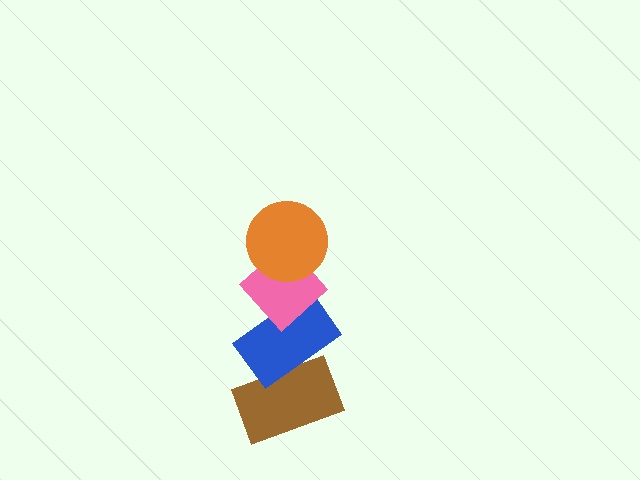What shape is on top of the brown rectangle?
The blue rectangle is on top of the brown rectangle.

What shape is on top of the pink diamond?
The orange circle is on top of the pink diamond.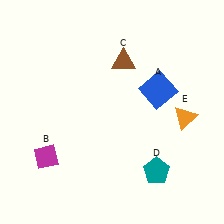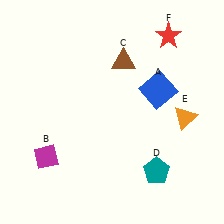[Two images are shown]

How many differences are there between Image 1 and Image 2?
There is 1 difference between the two images.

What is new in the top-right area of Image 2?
A red star (F) was added in the top-right area of Image 2.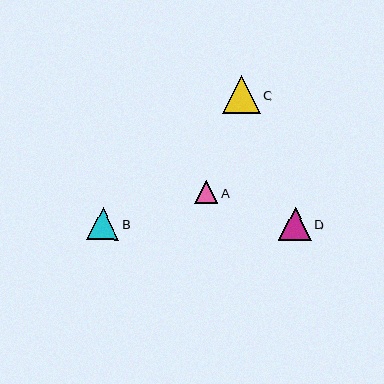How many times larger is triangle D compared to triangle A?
Triangle D is approximately 1.4 times the size of triangle A.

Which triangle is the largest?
Triangle C is the largest with a size of approximately 38 pixels.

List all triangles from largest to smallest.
From largest to smallest: C, D, B, A.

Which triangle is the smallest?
Triangle A is the smallest with a size of approximately 23 pixels.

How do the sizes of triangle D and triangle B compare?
Triangle D and triangle B are approximately the same size.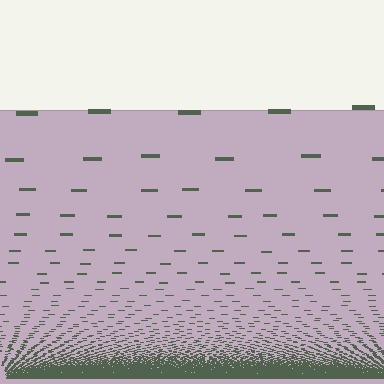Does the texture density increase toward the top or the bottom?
Density increases toward the bottom.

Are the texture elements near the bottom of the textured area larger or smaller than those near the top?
Smaller. The gradient is inverted — elements near the bottom are smaller and denser.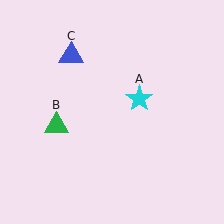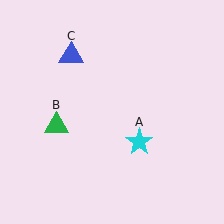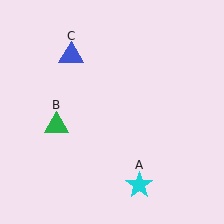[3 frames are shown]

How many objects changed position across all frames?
1 object changed position: cyan star (object A).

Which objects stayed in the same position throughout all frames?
Green triangle (object B) and blue triangle (object C) remained stationary.